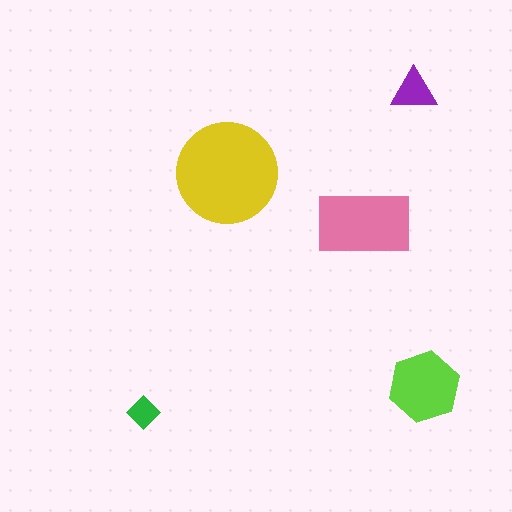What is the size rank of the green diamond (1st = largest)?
5th.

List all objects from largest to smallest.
The yellow circle, the pink rectangle, the lime hexagon, the purple triangle, the green diamond.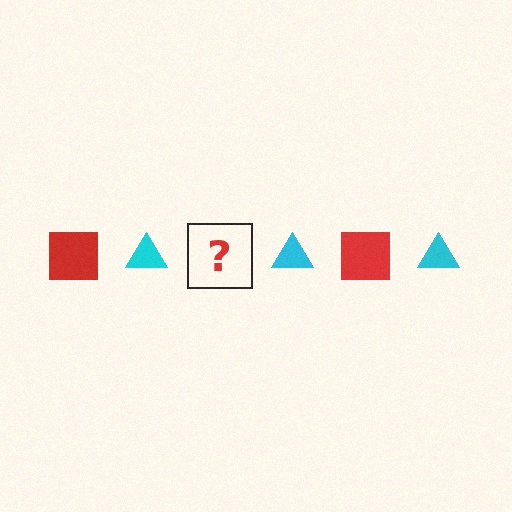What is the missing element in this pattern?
The missing element is a red square.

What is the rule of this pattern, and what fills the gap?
The rule is that the pattern alternates between red square and cyan triangle. The gap should be filled with a red square.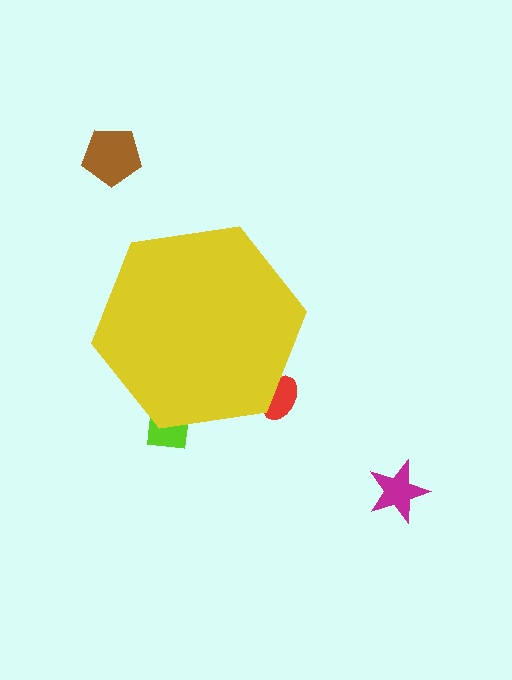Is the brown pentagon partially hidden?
No, the brown pentagon is fully visible.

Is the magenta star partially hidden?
No, the magenta star is fully visible.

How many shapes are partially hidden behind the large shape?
2 shapes are partially hidden.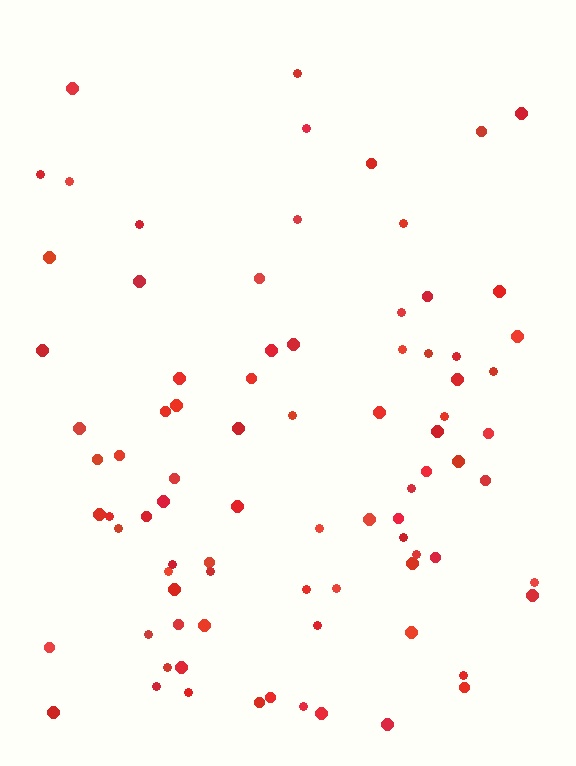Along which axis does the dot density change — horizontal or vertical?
Vertical.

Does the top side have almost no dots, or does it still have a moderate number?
Still a moderate number, just noticeably fewer than the bottom.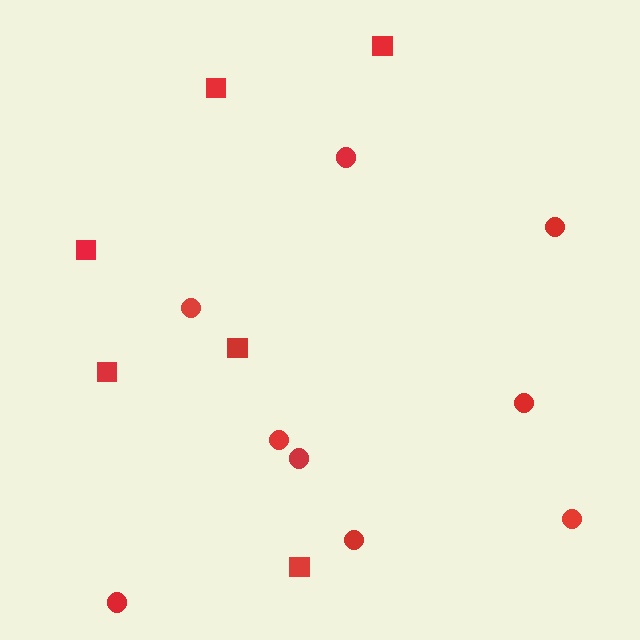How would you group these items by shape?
There are 2 groups: one group of squares (6) and one group of circles (9).